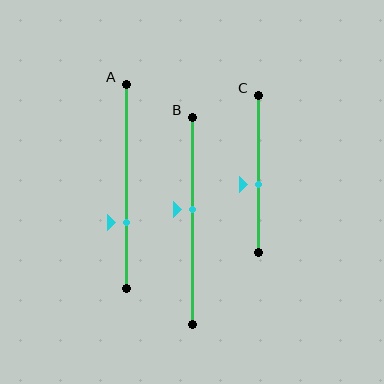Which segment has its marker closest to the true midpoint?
Segment B has its marker closest to the true midpoint.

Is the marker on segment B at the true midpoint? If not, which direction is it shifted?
No, the marker on segment B is shifted upward by about 6% of the segment length.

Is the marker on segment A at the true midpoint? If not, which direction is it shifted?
No, the marker on segment A is shifted downward by about 18% of the segment length.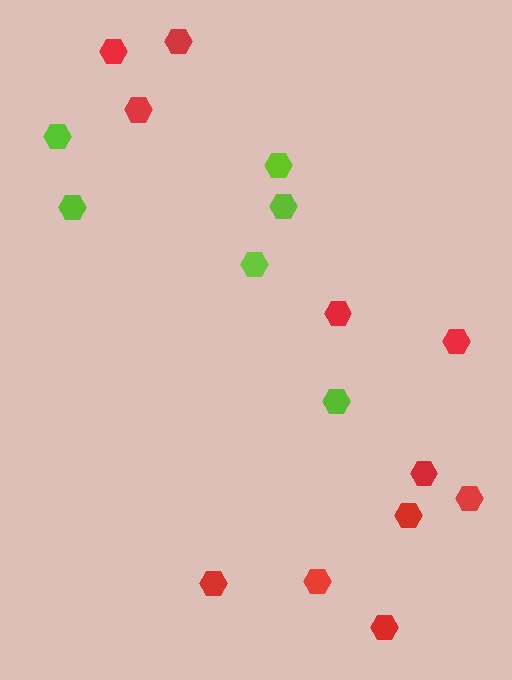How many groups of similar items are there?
There are 2 groups: one group of lime hexagons (6) and one group of red hexagons (11).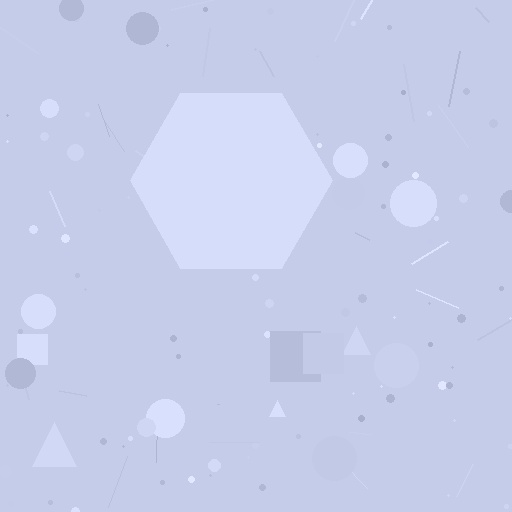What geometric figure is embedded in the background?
A hexagon is embedded in the background.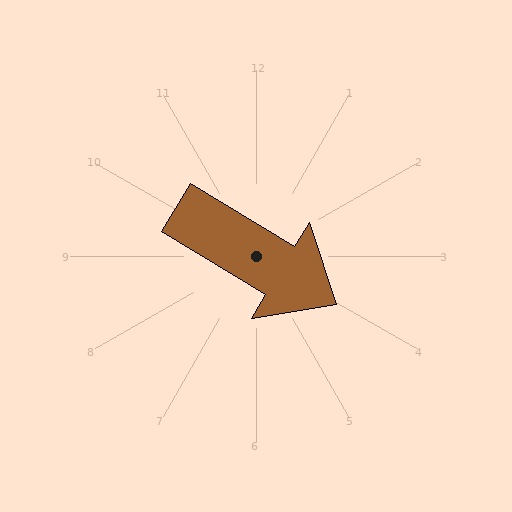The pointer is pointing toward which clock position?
Roughly 4 o'clock.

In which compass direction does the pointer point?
Southeast.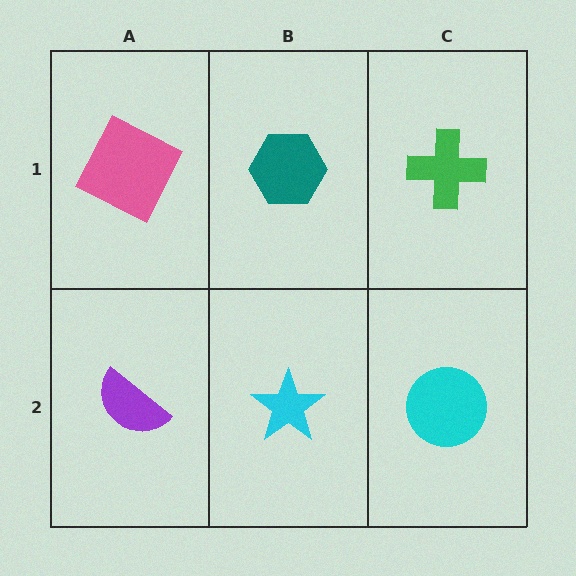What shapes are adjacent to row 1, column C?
A cyan circle (row 2, column C), a teal hexagon (row 1, column B).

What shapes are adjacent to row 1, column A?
A purple semicircle (row 2, column A), a teal hexagon (row 1, column B).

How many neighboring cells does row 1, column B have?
3.